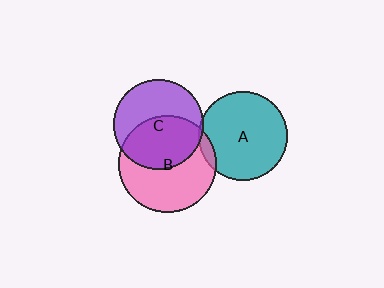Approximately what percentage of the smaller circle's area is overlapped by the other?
Approximately 50%.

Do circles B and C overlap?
Yes.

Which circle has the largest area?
Circle B (pink).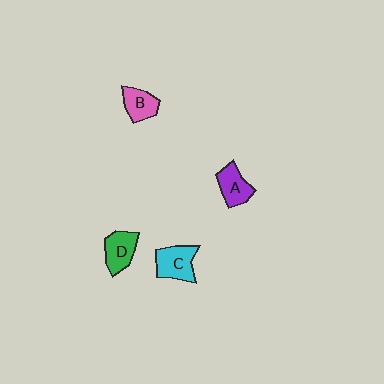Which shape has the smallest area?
Shape B (pink).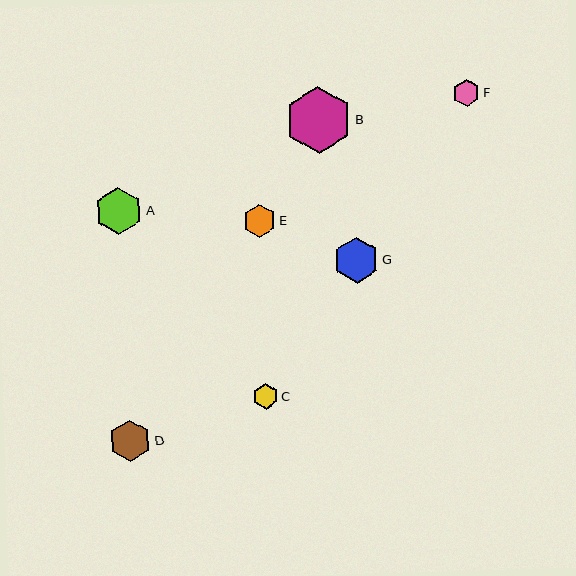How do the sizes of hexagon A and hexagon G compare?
Hexagon A and hexagon G are approximately the same size.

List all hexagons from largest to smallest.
From largest to smallest: B, A, G, D, E, F, C.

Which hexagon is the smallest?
Hexagon C is the smallest with a size of approximately 25 pixels.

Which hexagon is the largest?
Hexagon B is the largest with a size of approximately 68 pixels.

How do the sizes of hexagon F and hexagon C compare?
Hexagon F and hexagon C are approximately the same size.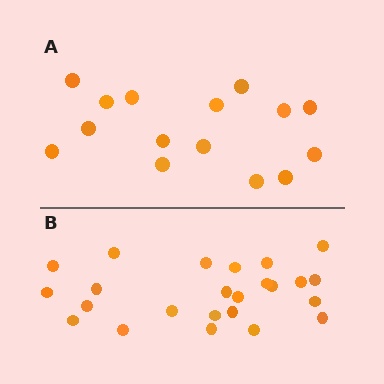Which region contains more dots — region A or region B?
Region B (the bottom region) has more dots.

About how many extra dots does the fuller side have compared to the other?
Region B has roughly 8 or so more dots than region A.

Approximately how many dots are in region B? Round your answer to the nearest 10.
About 20 dots. (The exact count is 24, which rounds to 20.)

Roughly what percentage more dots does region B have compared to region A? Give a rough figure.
About 60% more.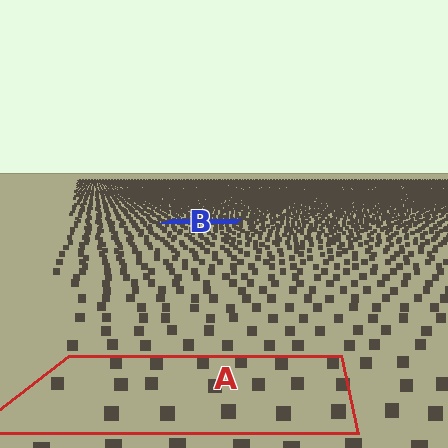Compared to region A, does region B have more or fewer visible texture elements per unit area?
Region B has more texture elements per unit area — they are packed more densely because it is farther away.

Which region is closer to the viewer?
Region A is closer. The texture elements there are larger and more spread out.